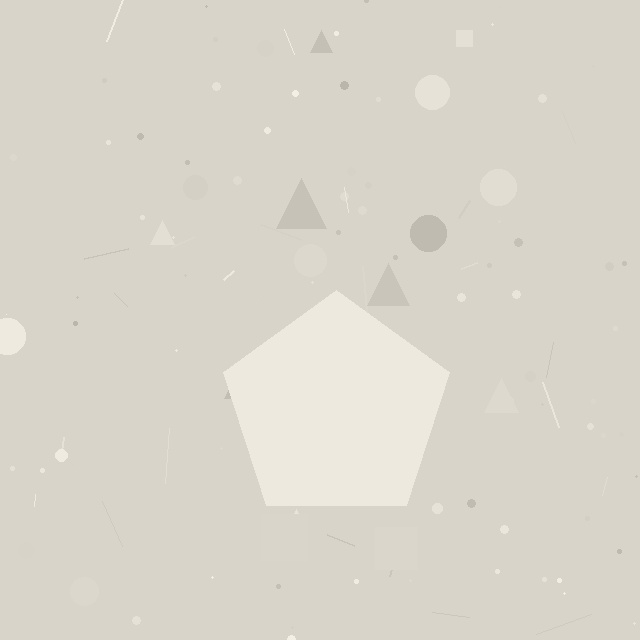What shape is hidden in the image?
A pentagon is hidden in the image.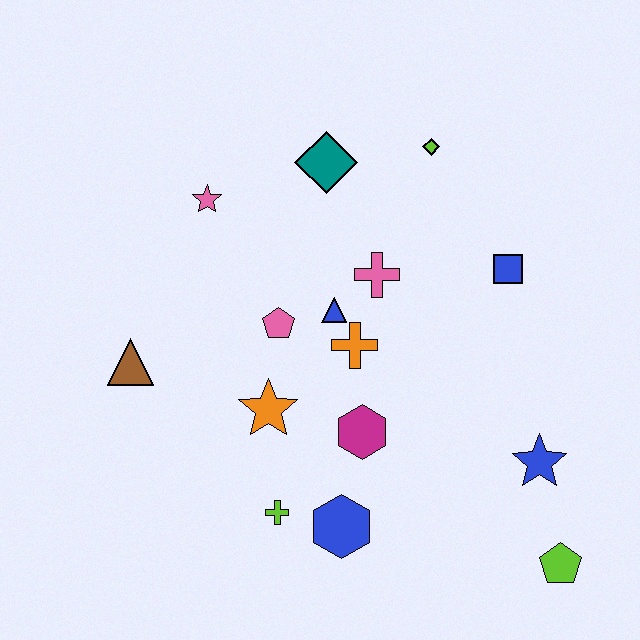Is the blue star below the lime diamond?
Yes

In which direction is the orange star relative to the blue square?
The orange star is to the left of the blue square.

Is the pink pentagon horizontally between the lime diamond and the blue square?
No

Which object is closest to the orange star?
The pink pentagon is closest to the orange star.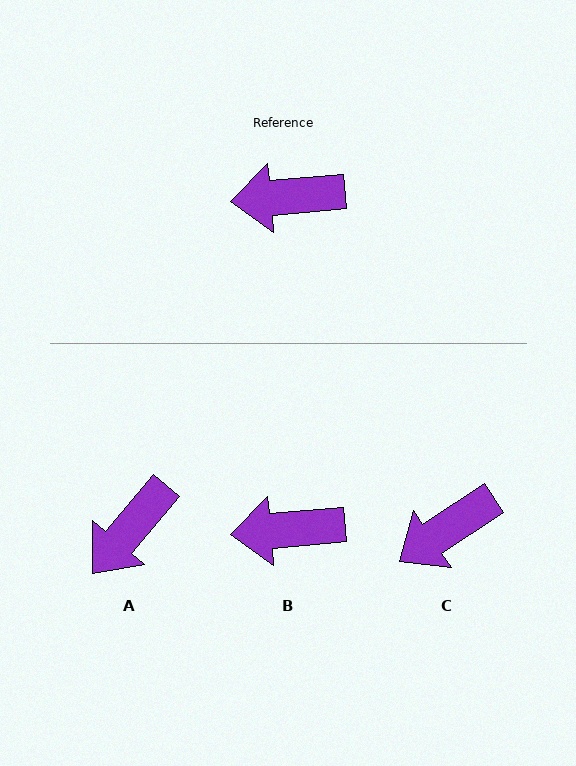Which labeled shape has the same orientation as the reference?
B.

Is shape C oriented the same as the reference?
No, it is off by about 29 degrees.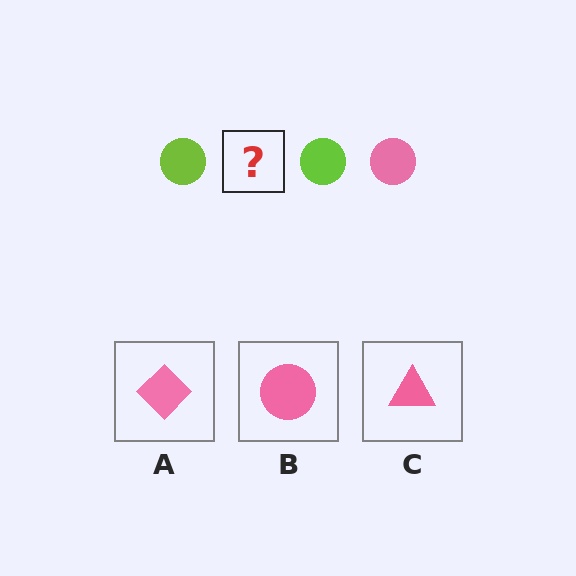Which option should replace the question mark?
Option B.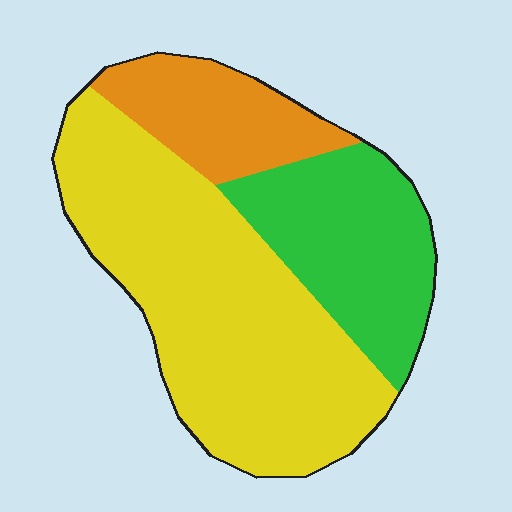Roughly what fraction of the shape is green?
Green covers roughly 25% of the shape.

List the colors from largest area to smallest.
From largest to smallest: yellow, green, orange.